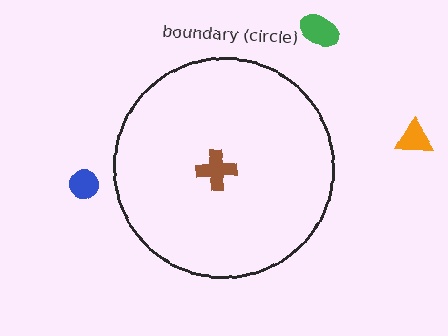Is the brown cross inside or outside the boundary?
Inside.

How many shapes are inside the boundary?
1 inside, 3 outside.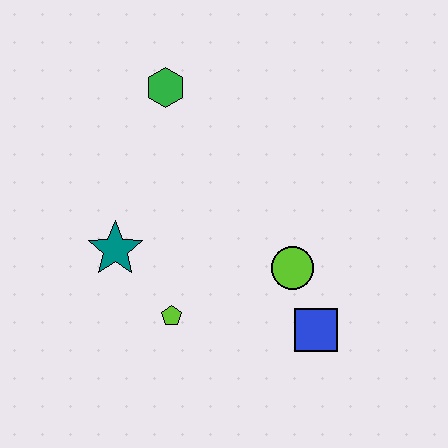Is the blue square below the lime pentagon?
Yes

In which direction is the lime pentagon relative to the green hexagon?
The lime pentagon is below the green hexagon.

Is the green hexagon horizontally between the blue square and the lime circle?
No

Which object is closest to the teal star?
The lime pentagon is closest to the teal star.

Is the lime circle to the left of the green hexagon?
No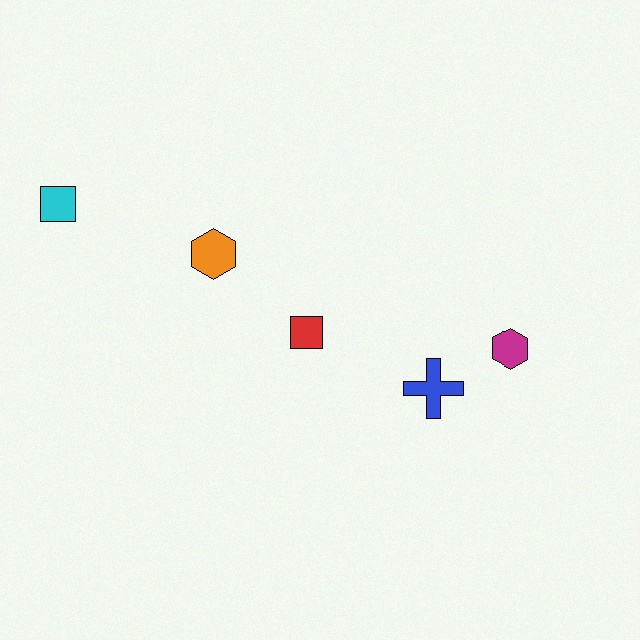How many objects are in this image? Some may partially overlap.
There are 5 objects.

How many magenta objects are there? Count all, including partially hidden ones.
There is 1 magenta object.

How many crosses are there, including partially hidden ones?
There is 1 cross.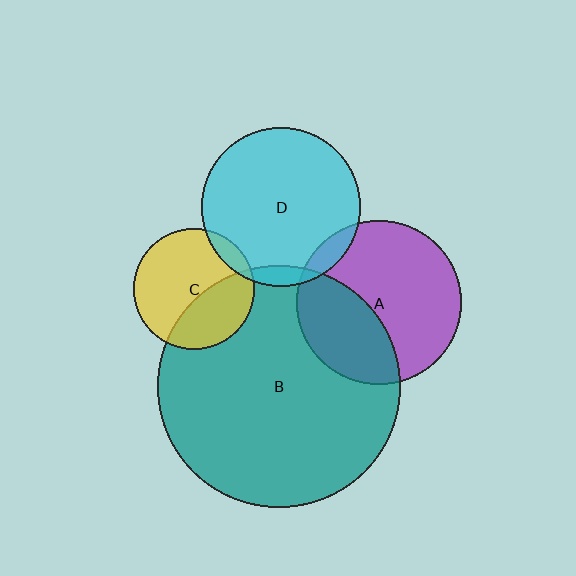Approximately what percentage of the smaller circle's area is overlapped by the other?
Approximately 35%.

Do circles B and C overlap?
Yes.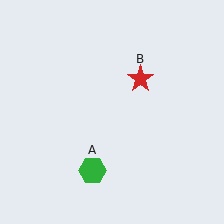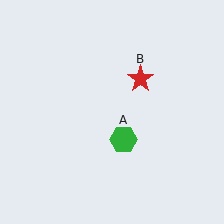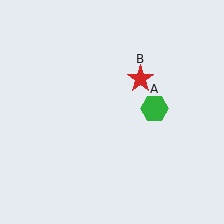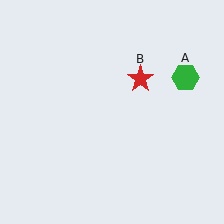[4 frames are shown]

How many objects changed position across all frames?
1 object changed position: green hexagon (object A).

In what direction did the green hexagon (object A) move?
The green hexagon (object A) moved up and to the right.